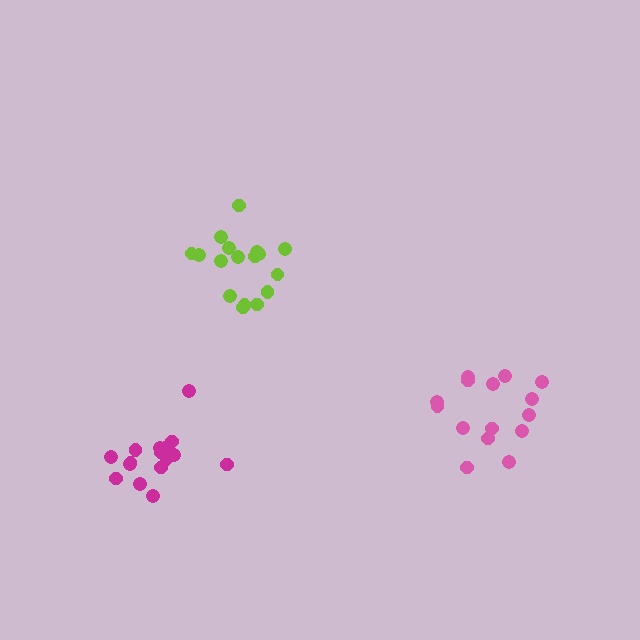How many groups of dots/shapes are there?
There are 3 groups.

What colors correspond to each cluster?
The clusters are colored: pink, lime, magenta.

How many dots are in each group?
Group 1: 15 dots, Group 2: 17 dots, Group 3: 16 dots (48 total).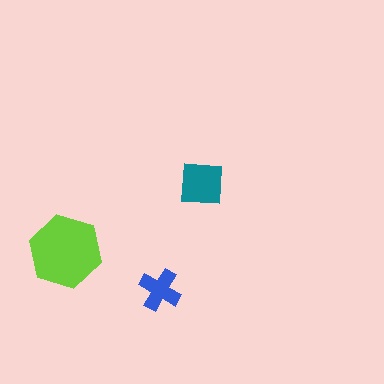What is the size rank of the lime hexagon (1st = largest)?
1st.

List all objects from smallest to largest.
The blue cross, the teal square, the lime hexagon.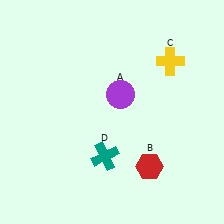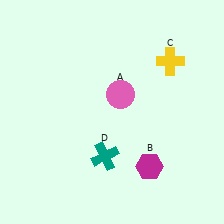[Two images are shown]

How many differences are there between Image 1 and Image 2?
There are 2 differences between the two images.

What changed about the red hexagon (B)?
In Image 1, B is red. In Image 2, it changed to magenta.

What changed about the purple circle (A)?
In Image 1, A is purple. In Image 2, it changed to pink.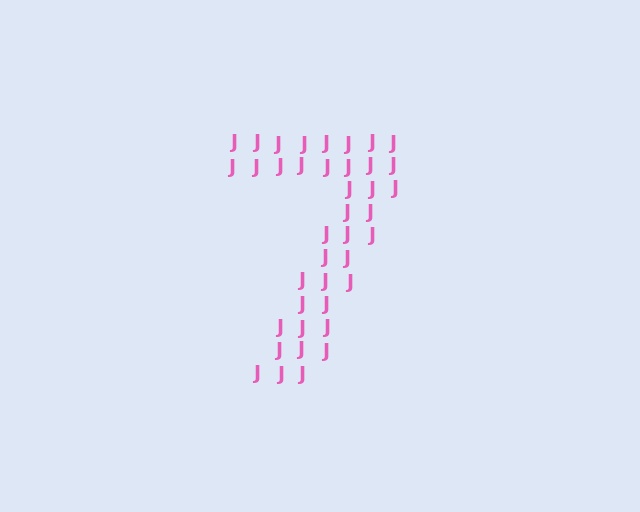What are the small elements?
The small elements are letter J's.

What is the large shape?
The large shape is the digit 7.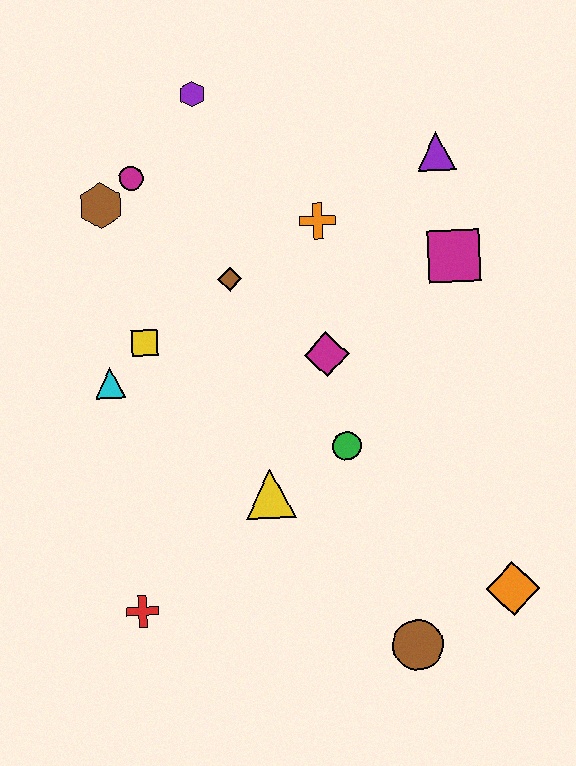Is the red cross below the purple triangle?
Yes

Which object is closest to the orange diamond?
The brown circle is closest to the orange diamond.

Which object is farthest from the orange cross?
The brown circle is farthest from the orange cross.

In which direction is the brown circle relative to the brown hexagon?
The brown circle is below the brown hexagon.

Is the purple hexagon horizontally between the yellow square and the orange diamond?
Yes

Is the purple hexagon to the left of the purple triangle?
Yes